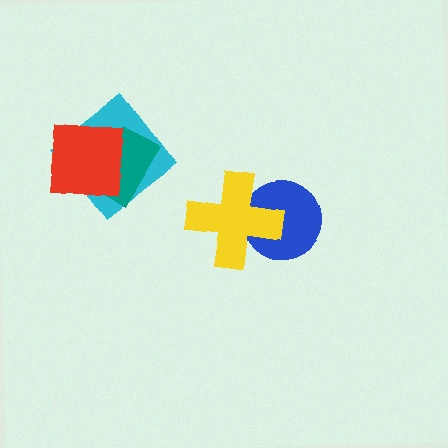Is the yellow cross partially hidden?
No, no other shape covers it.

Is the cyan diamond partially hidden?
Yes, it is partially covered by another shape.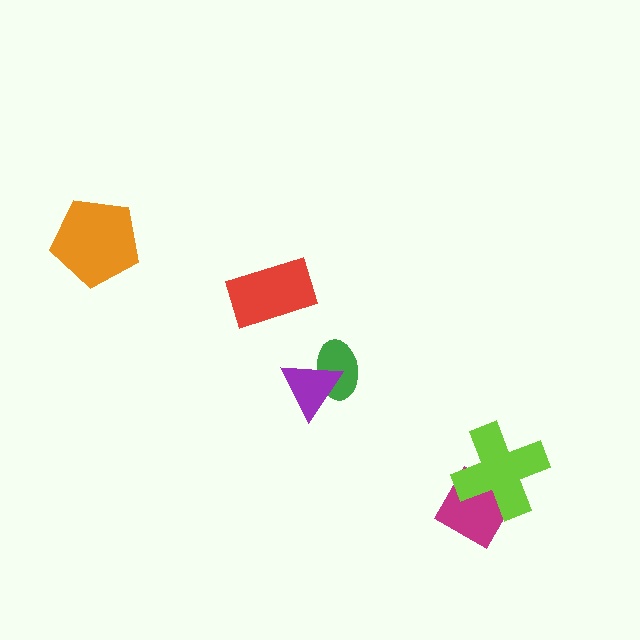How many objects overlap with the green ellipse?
1 object overlaps with the green ellipse.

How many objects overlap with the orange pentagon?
0 objects overlap with the orange pentagon.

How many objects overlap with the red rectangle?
0 objects overlap with the red rectangle.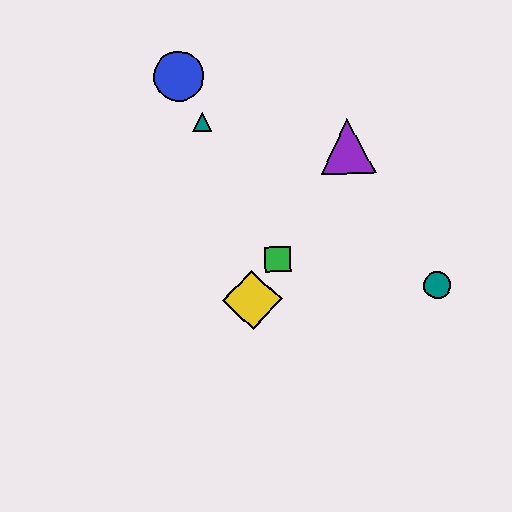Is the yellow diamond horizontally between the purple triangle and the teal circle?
No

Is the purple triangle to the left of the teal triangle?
No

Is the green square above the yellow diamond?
Yes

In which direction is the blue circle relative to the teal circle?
The blue circle is to the left of the teal circle.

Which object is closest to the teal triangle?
The blue circle is closest to the teal triangle.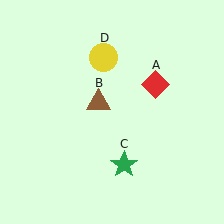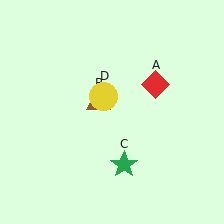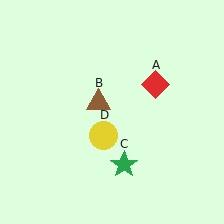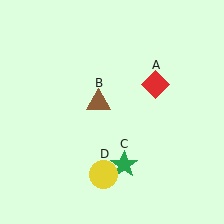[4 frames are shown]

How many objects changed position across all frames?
1 object changed position: yellow circle (object D).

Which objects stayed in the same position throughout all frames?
Red diamond (object A) and brown triangle (object B) and green star (object C) remained stationary.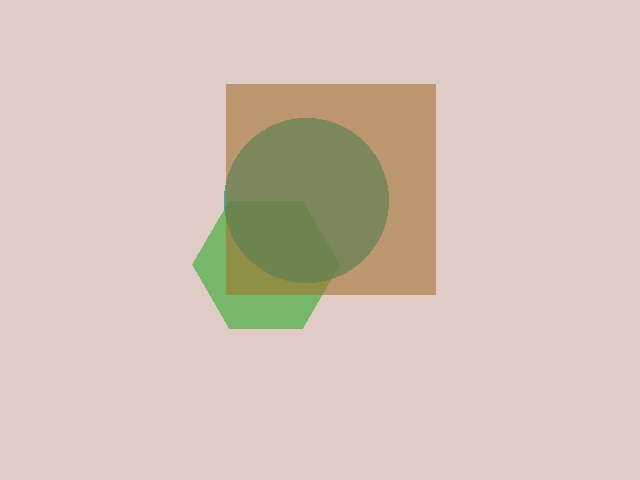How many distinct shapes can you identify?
There are 3 distinct shapes: a green hexagon, a teal circle, a brown square.